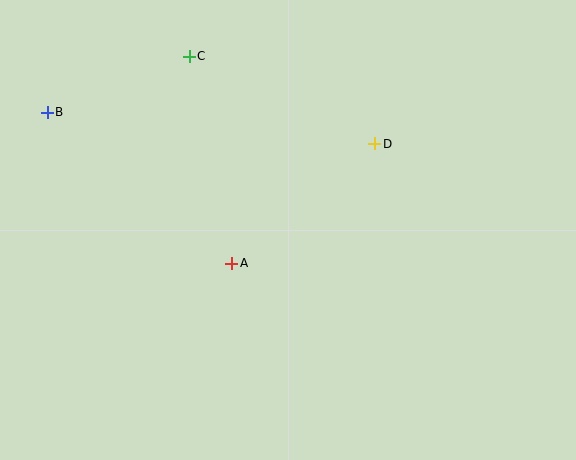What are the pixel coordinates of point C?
Point C is at (189, 56).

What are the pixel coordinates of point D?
Point D is at (375, 144).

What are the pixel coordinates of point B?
Point B is at (47, 112).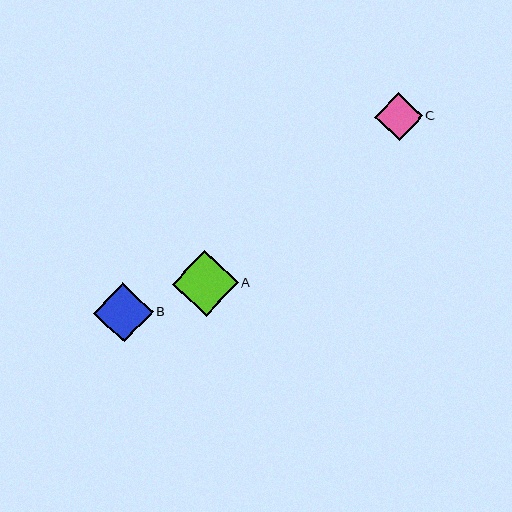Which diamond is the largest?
Diamond A is the largest with a size of approximately 66 pixels.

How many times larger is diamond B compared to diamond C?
Diamond B is approximately 1.2 times the size of diamond C.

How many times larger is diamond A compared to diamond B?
Diamond A is approximately 1.1 times the size of diamond B.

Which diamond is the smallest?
Diamond C is the smallest with a size of approximately 48 pixels.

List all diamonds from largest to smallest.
From largest to smallest: A, B, C.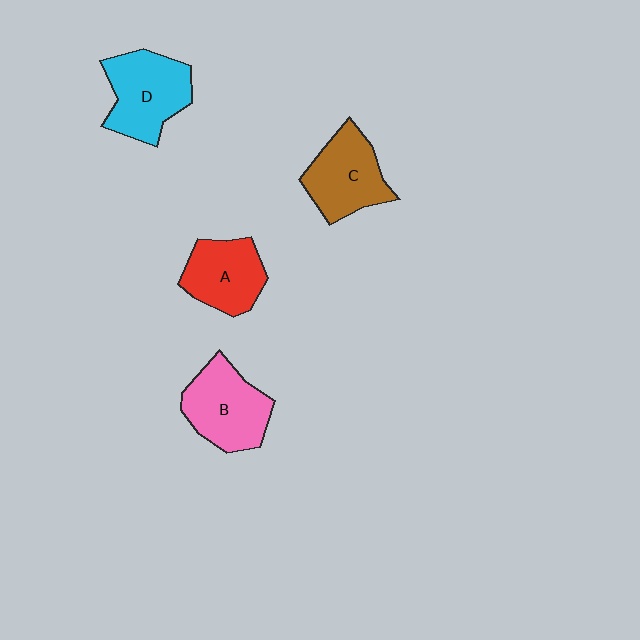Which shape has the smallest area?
Shape A (red).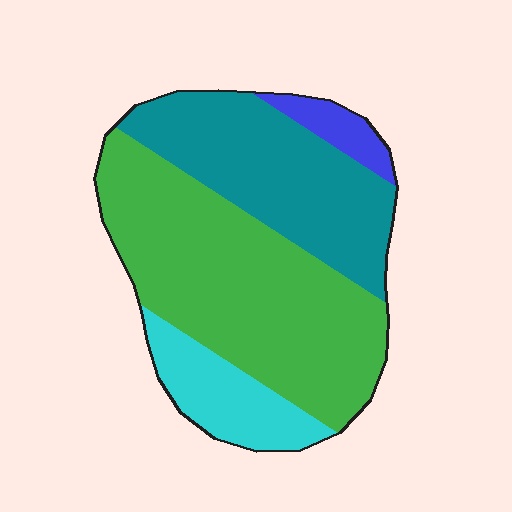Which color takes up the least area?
Blue, at roughly 5%.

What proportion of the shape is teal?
Teal takes up about one third (1/3) of the shape.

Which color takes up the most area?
Green, at roughly 50%.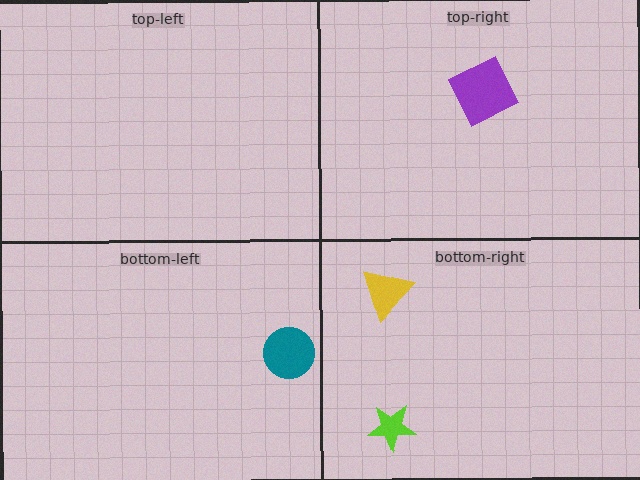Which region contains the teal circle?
The bottom-left region.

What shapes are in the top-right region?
The purple square.